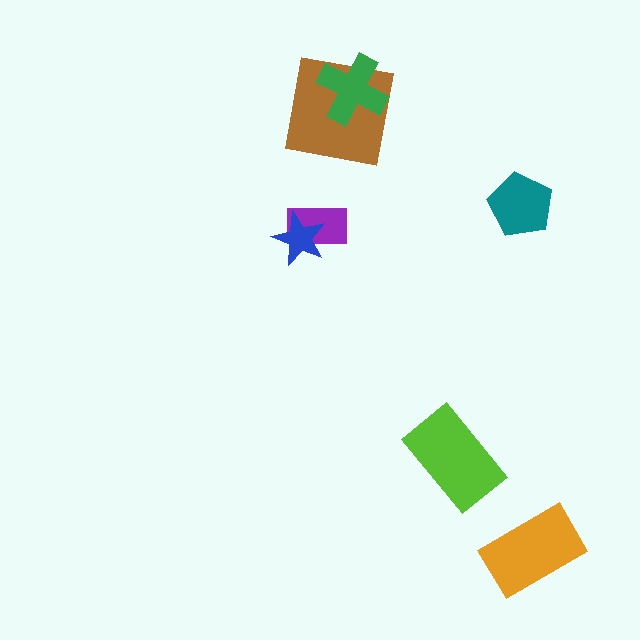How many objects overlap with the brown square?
1 object overlaps with the brown square.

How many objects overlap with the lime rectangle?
0 objects overlap with the lime rectangle.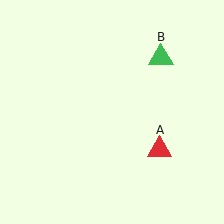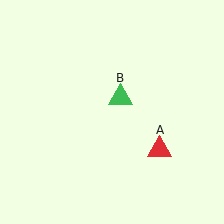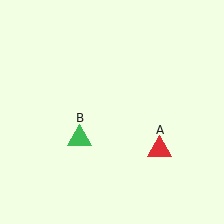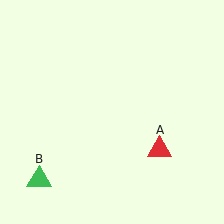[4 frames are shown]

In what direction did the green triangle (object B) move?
The green triangle (object B) moved down and to the left.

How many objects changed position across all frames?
1 object changed position: green triangle (object B).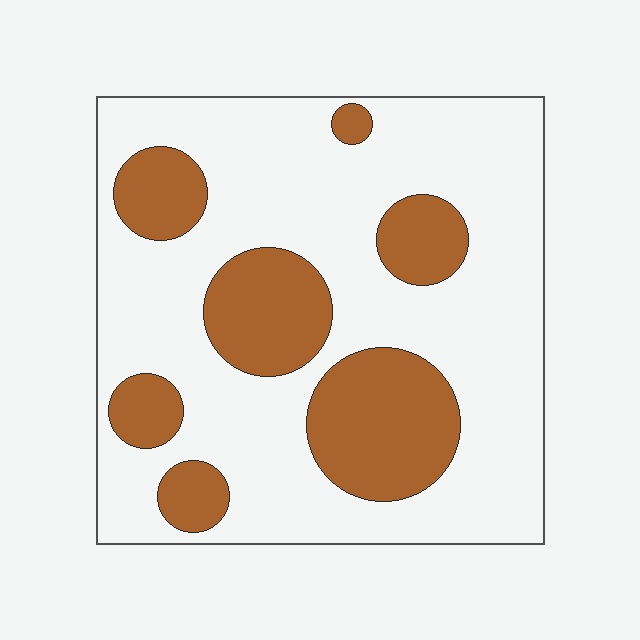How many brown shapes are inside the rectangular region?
7.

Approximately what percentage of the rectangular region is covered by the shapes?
Approximately 30%.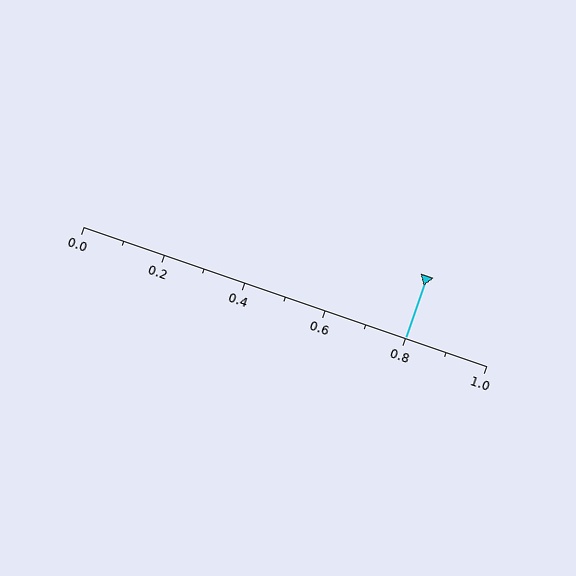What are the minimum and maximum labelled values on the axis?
The axis runs from 0.0 to 1.0.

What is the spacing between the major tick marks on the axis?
The major ticks are spaced 0.2 apart.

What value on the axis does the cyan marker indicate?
The marker indicates approximately 0.8.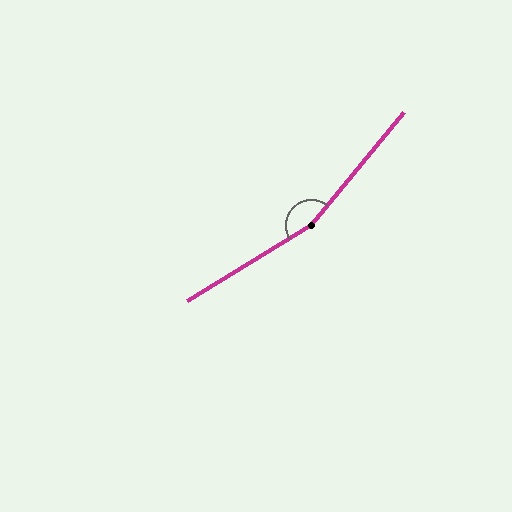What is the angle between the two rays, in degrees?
Approximately 161 degrees.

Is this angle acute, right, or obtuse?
It is obtuse.